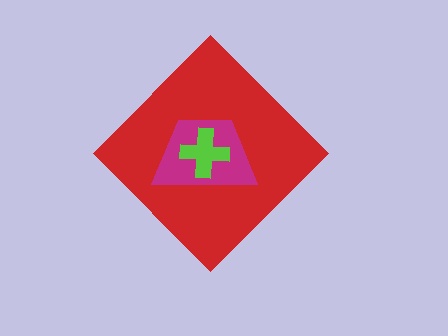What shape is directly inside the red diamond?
The magenta trapezoid.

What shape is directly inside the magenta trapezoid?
The lime cross.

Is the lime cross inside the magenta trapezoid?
Yes.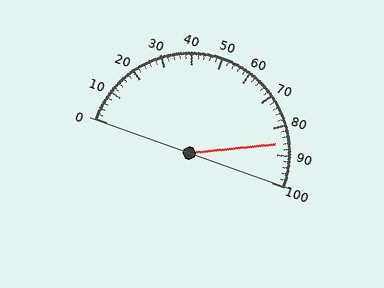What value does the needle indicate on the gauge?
The needle indicates approximately 86.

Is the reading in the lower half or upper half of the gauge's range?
The reading is in the upper half of the range (0 to 100).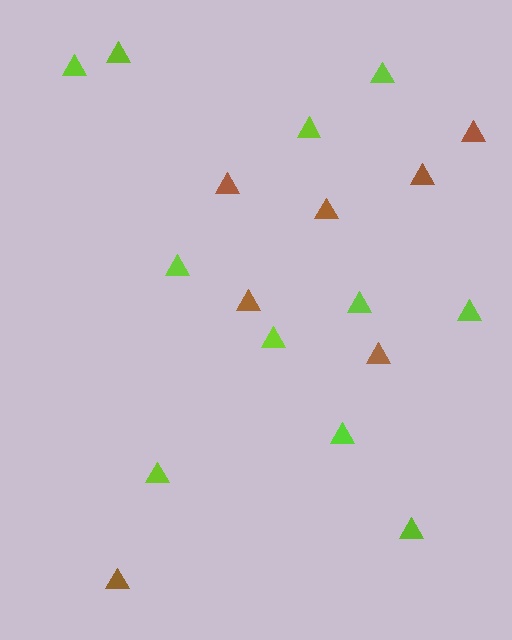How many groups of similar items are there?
There are 2 groups: one group of lime triangles (11) and one group of brown triangles (7).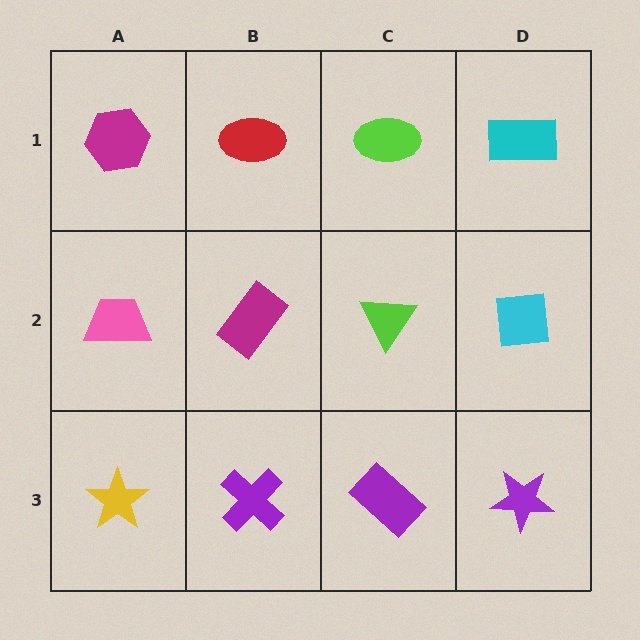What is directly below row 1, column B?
A magenta rectangle.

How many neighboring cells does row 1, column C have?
3.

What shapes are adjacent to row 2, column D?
A cyan rectangle (row 1, column D), a purple star (row 3, column D), a lime triangle (row 2, column C).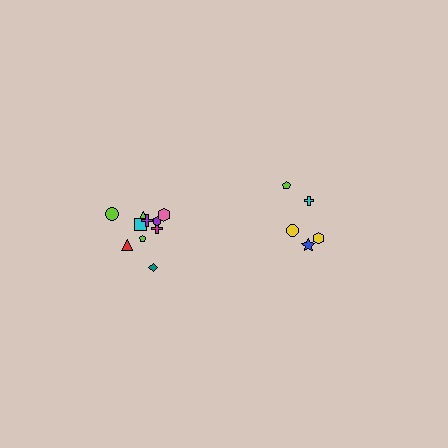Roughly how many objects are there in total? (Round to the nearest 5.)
Roughly 15 objects in total.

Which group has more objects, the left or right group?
The left group.